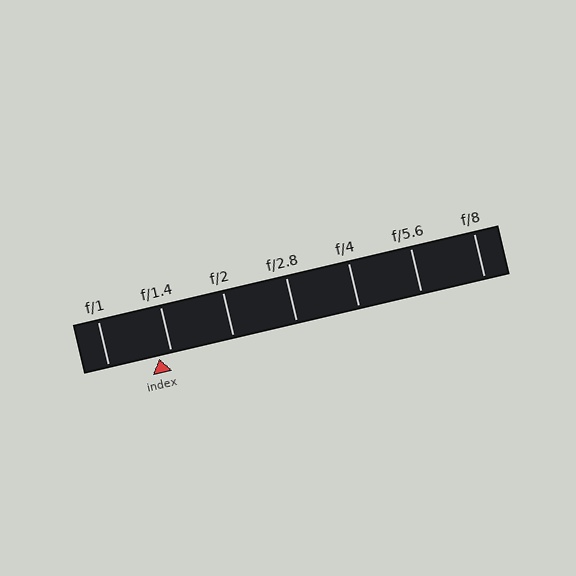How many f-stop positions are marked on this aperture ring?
There are 7 f-stop positions marked.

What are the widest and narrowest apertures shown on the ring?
The widest aperture shown is f/1 and the narrowest is f/8.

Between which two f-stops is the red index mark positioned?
The index mark is between f/1 and f/1.4.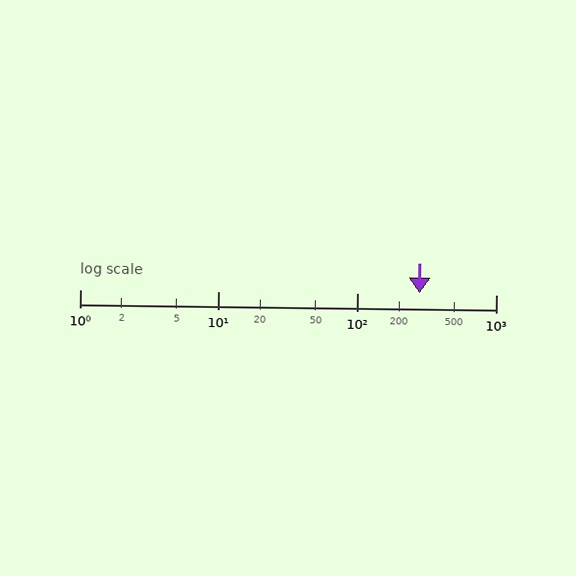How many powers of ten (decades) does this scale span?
The scale spans 3 decades, from 1 to 1000.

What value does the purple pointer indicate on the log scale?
The pointer indicates approximately 280.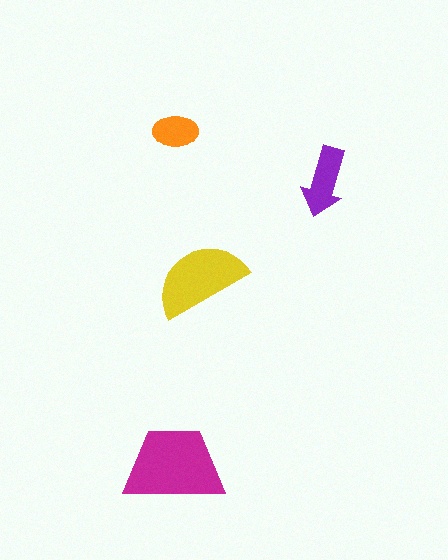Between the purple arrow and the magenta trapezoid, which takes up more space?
The magenta trapezoid.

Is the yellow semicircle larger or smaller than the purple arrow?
Larger.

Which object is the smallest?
The orange ellipse.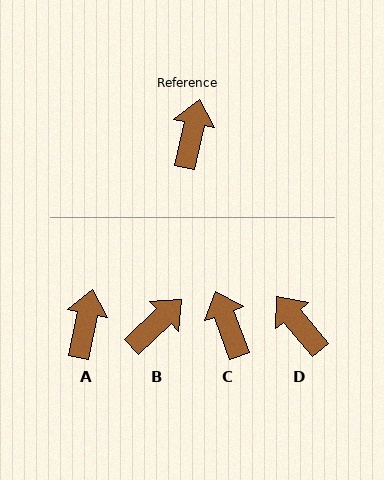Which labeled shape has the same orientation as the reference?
A.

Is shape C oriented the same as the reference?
No, it is off by about 32 degrees.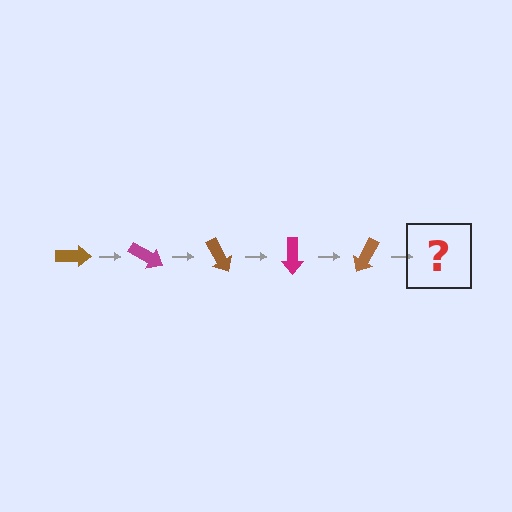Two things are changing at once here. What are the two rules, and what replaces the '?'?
The two rules are that it rotates 30 degrees each step and the color cycles through brown and magenta. The '?' should be a magenta arrow, rotated 150 degrees from the start.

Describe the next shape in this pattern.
It should be a magenta arrow, rotated 150 degrees from the start.